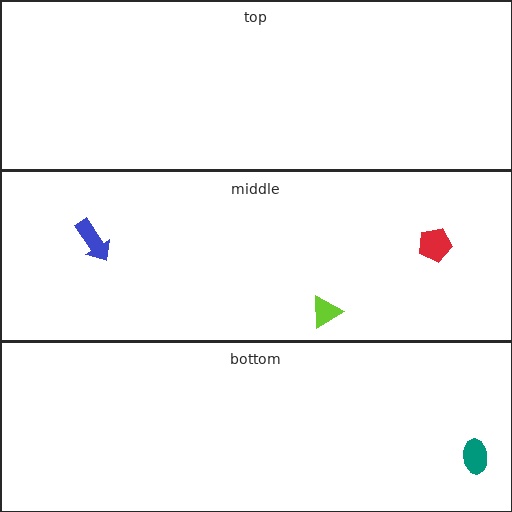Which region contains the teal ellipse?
The bottom region.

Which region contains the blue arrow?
The middle region.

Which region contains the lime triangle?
The middle region.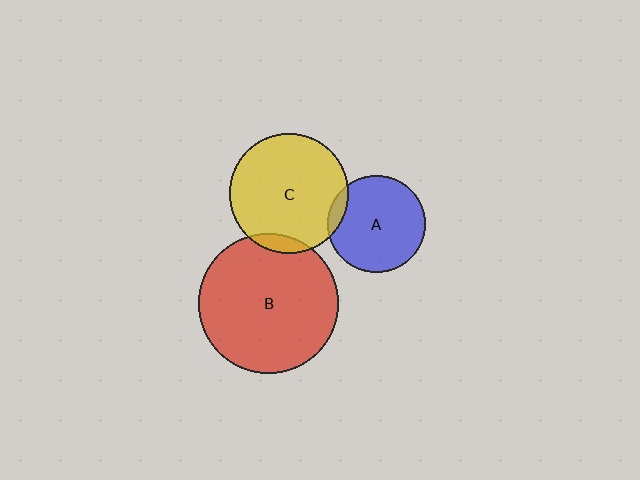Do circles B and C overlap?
Yes.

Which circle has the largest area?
Circle B (red).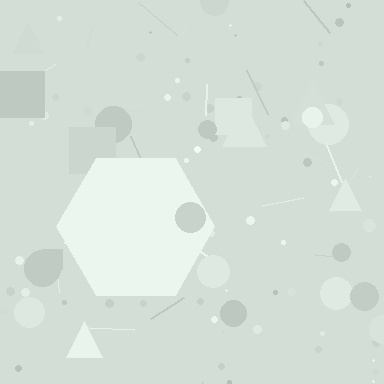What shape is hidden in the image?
A hexagon is hidden in the image.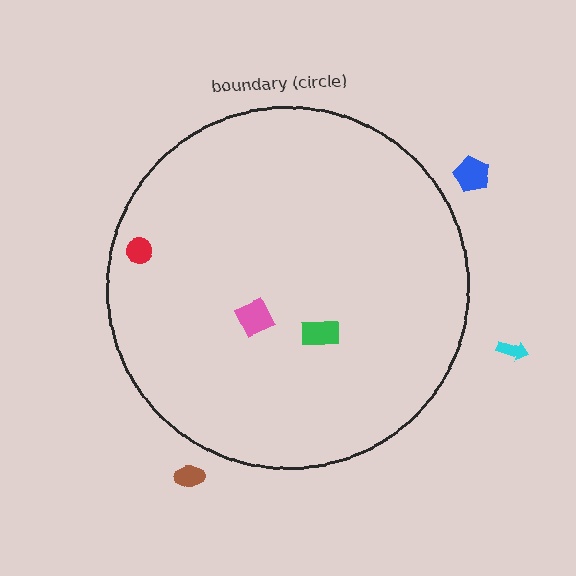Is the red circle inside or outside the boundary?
Inside.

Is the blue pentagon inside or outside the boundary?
Outside.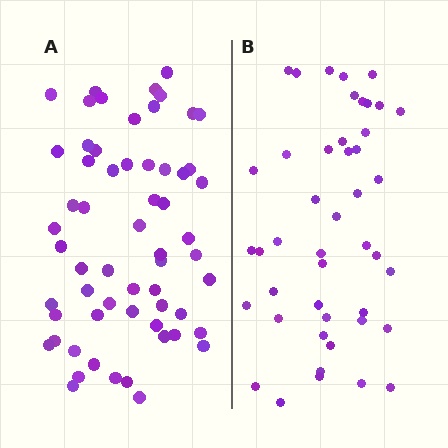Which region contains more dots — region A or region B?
Region A (the left region) has more dots.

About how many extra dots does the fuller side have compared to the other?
Region A has approximately 15 more dots than region B.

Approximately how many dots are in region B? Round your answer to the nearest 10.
About 40 dots. (The exact count is 45, which rounds to 40.)